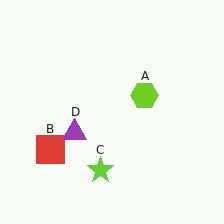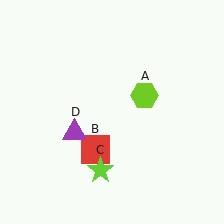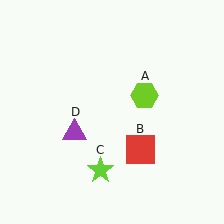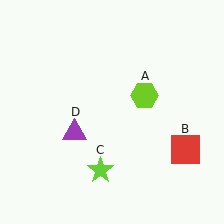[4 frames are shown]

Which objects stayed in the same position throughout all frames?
Lime hexagon (object A) and lime star (object C) and purple triangle (object D) remained stationary.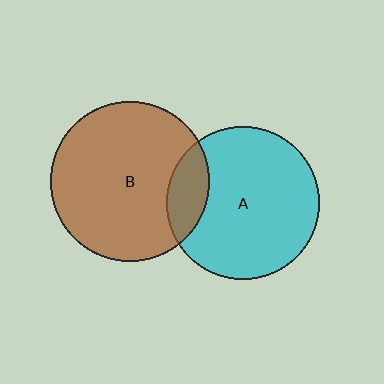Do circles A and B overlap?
Yes.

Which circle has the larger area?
Circle B (brown).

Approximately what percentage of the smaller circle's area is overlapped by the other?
Approximately 15%.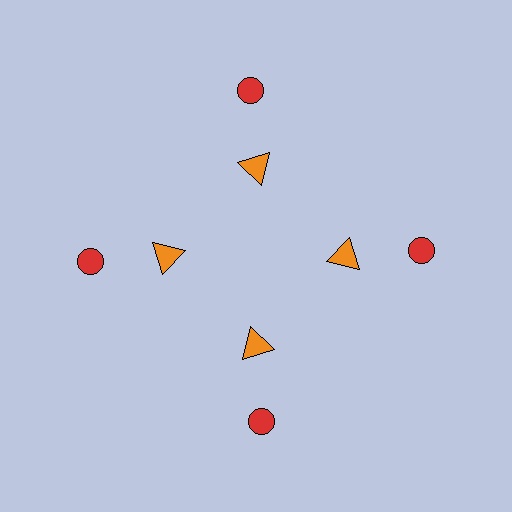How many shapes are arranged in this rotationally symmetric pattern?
There are 8 shapes, arranged in 4 groups of 2.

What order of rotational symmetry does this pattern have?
This pattern has 4-fold rotational symmetry.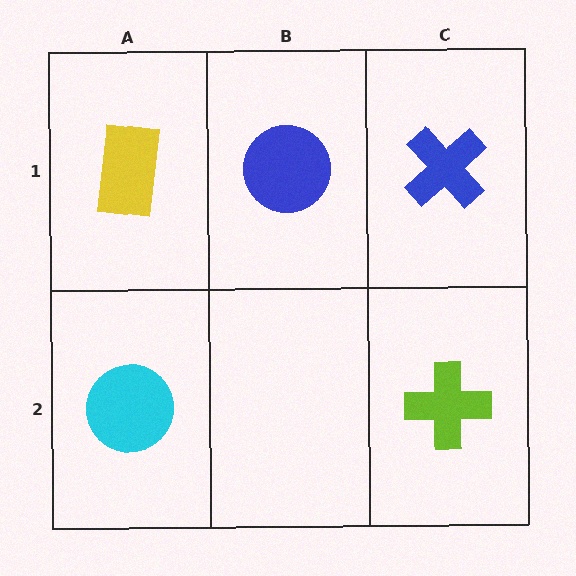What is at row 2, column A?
A cyan circle.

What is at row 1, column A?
A yellow rectangle.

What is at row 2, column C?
A lime cross.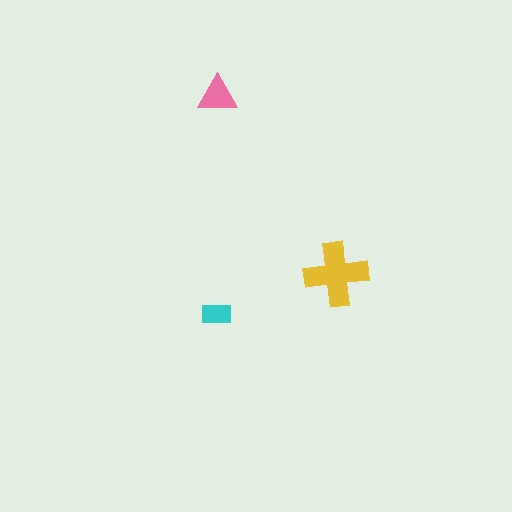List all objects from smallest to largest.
The cyan rectangle, the pink triangle, the yellow cross.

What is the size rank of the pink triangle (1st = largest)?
2nd.